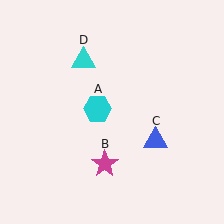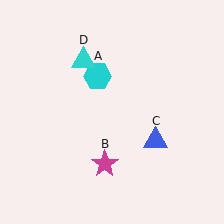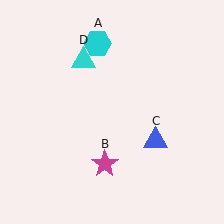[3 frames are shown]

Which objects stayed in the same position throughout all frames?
Magenta star (object B) and blue triangle (object C) and cyan triangle (object D) remained stationary.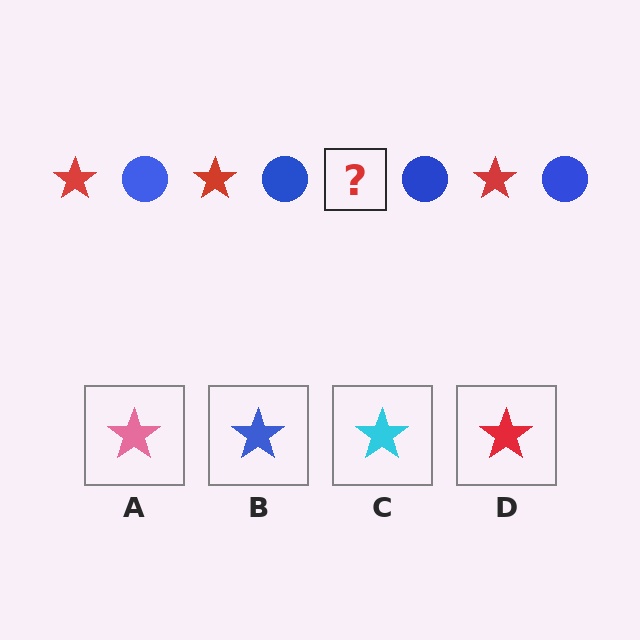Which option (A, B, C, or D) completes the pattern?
D.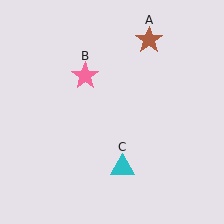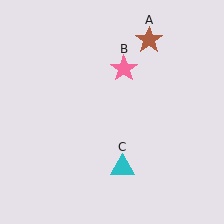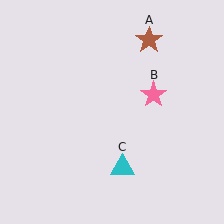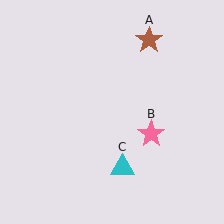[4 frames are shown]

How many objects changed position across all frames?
1 object changed position: pink star (object B).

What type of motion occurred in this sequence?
The pink star (object B) rotated clockwise around the center of the scene.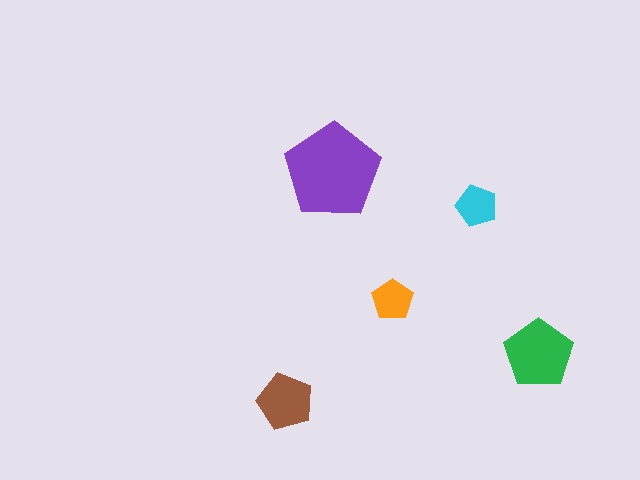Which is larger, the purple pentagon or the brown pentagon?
The purple one.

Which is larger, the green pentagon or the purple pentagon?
The purple one.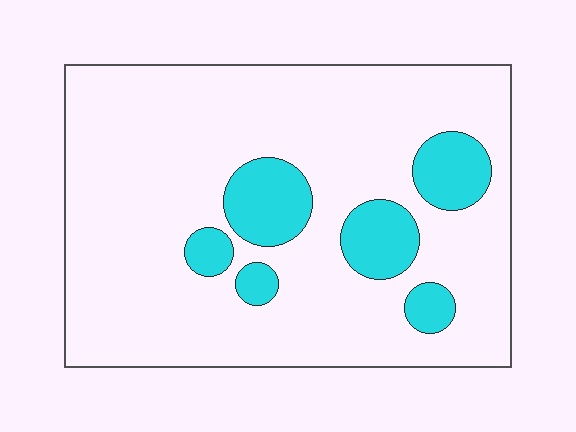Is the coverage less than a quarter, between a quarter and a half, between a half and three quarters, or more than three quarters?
Less than a quarter.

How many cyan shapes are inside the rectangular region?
6.